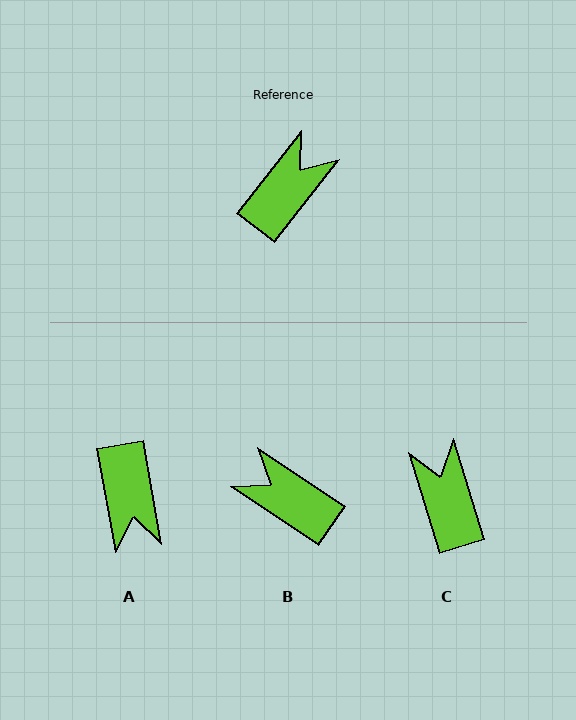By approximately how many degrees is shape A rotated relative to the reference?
Approximately 132 degrees clockwise.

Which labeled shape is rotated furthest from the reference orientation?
A, about 132 degrees away.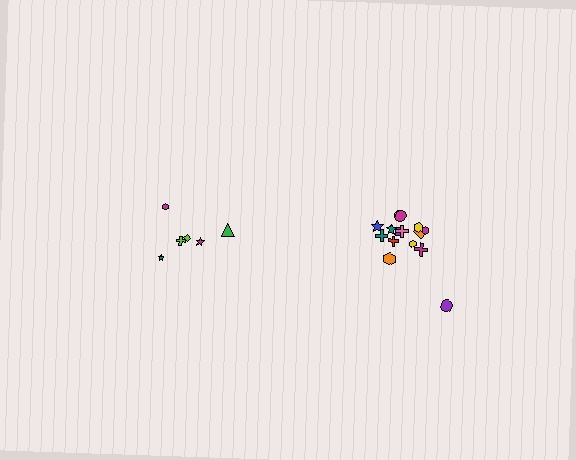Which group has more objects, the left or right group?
The right group.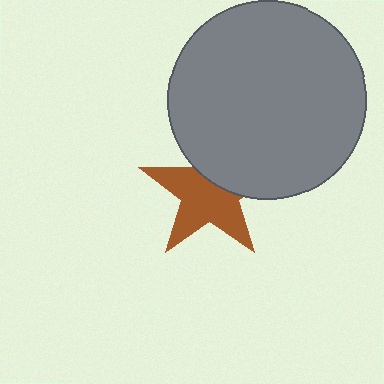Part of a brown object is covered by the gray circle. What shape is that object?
It is a star.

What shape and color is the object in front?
The object in front is a gray circle.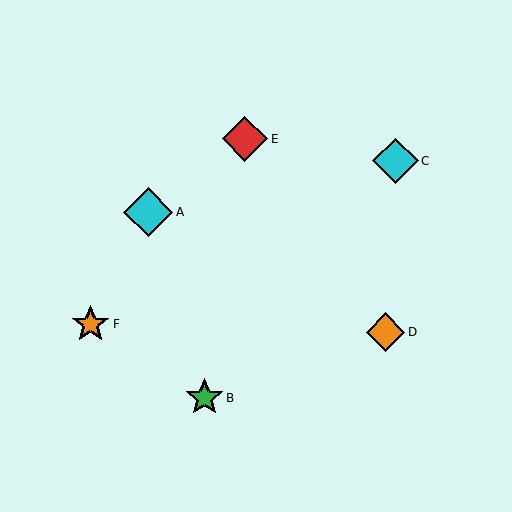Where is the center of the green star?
The center of the green star is at (204, 398).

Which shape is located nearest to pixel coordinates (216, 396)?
The green star (labeled B) at (204, 398) is nearest to that location.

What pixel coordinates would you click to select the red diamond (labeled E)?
Click at (245, 139) to select the red diamond E.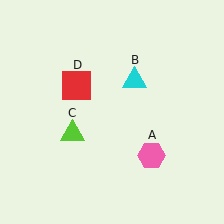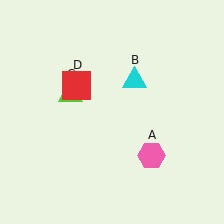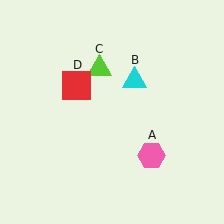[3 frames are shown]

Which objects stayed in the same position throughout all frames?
Pink hexagon (object A) and cyan triangle (object B) and red square (object D) remained stationary.